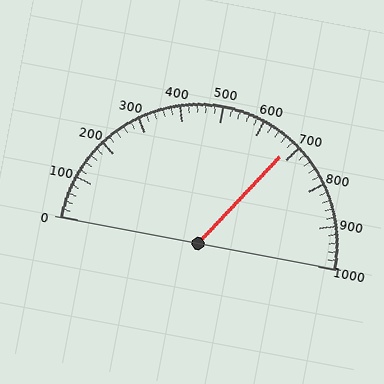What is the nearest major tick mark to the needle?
The nearest major tick mark is 700.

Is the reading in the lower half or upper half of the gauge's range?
The reading is in the upper half of the range (0 to 1000).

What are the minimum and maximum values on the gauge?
The gauge ranges from 0 to 1000.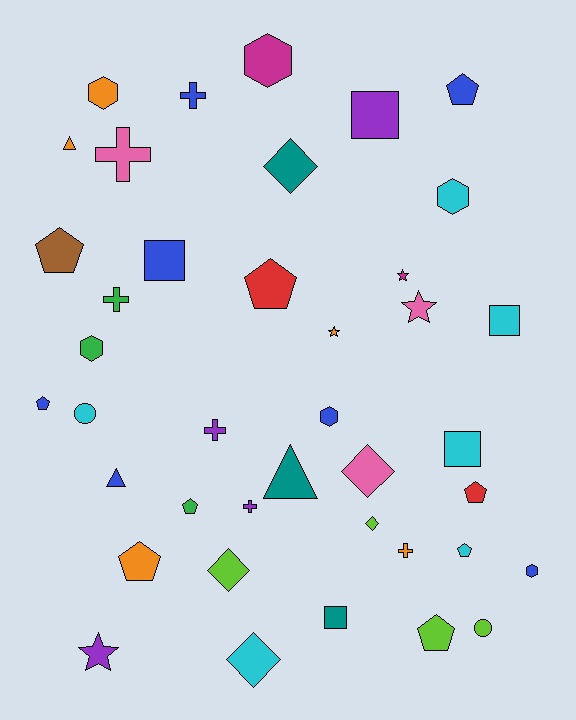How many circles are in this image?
There are 2 circles.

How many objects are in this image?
There are 40 objects.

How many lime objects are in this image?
There are 4 lime objects.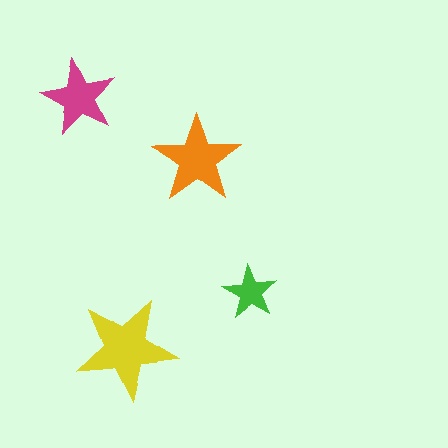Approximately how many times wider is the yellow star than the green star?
About 2 times wider.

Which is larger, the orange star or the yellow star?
The yellow one.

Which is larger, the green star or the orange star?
The orange one.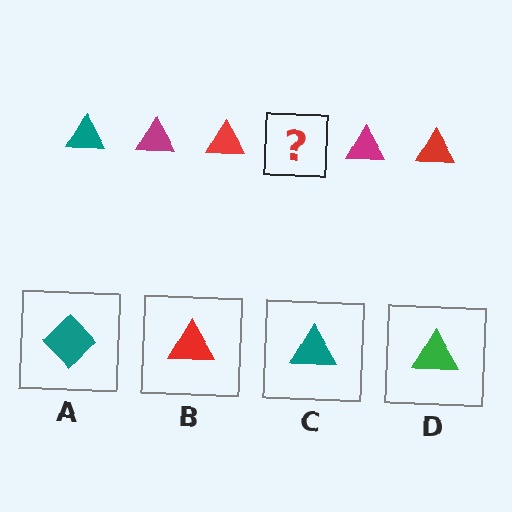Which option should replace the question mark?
Option C.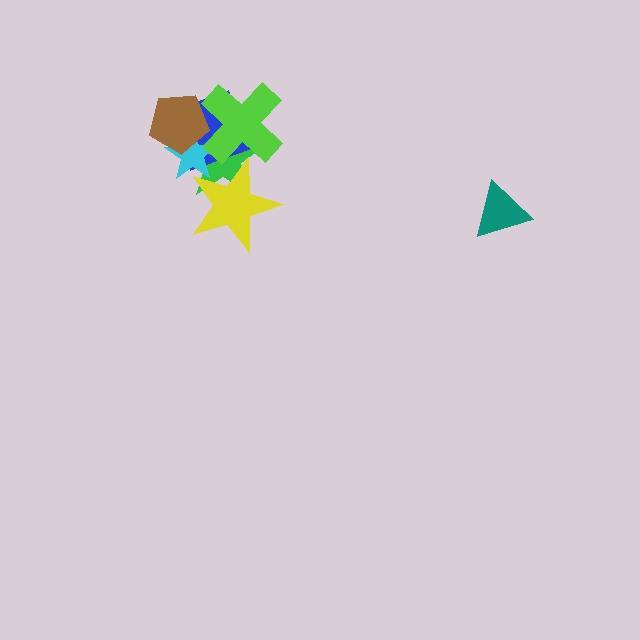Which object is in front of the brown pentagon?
The lime cross is in front of the brown pentagon.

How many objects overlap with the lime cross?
5 objects overlap with the lime cross.